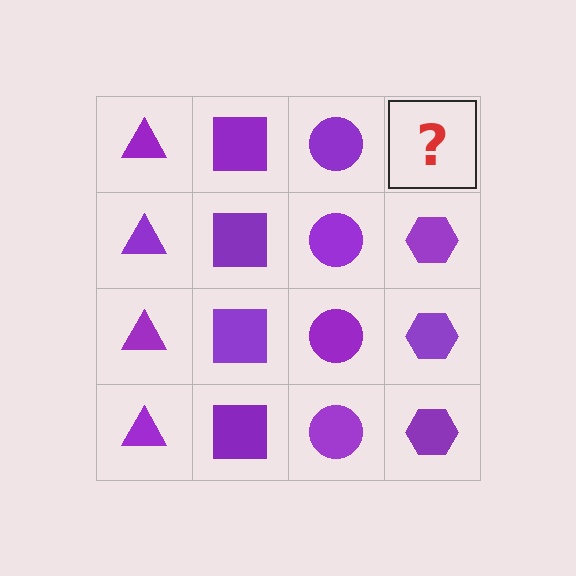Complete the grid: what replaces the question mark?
The question mark should be replaced with a purple hexagon.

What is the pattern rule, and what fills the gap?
The rule is that each column has a consistent shape. The gap should be filled with a purple hexagon.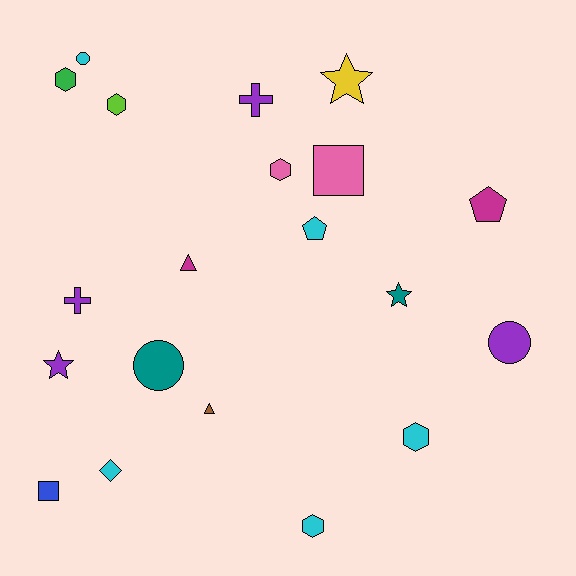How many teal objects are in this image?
There are 2 teal objects.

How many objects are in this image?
There are 20 objects.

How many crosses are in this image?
There are 2 crosses.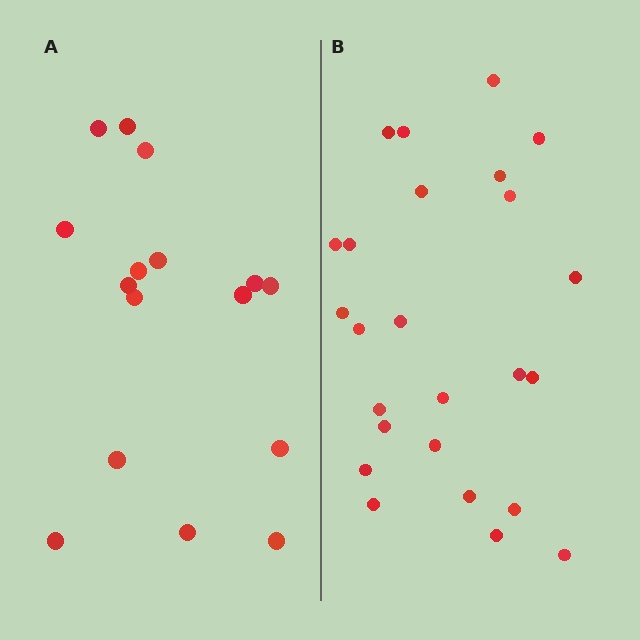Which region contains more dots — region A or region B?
Region B (the right region) has more dots.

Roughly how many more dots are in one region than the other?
Region B has roughly 8 or so more dots than region A.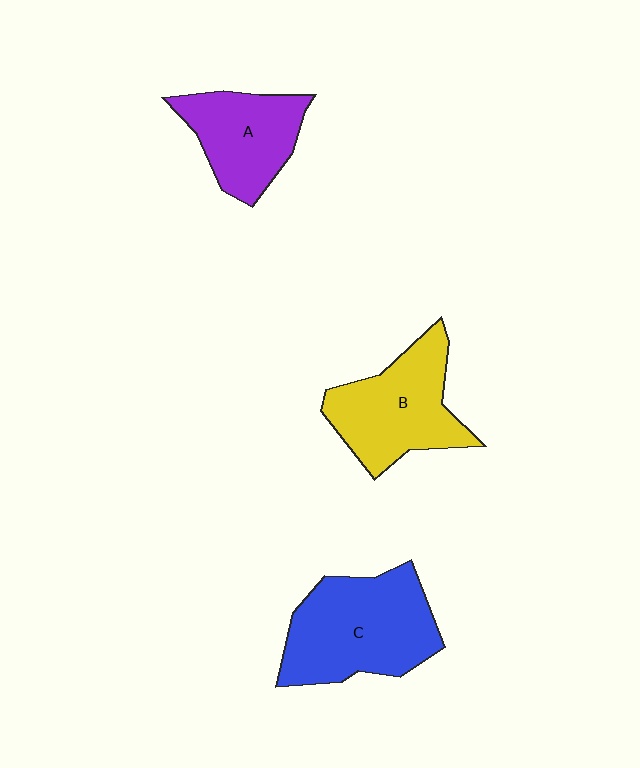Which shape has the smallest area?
Shape A (purple).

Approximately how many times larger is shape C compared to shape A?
Approximately 1.5 times.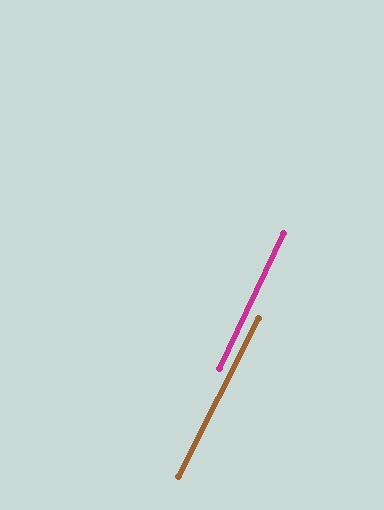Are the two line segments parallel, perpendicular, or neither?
Parallel — their directions differ by only 1.7°.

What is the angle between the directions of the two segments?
Approximately 2 degrees.